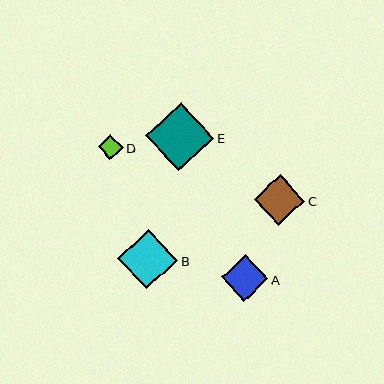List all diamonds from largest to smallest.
From largest to smallest: E, B, C, A, D.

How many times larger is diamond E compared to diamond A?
Diamond E is approximately 1.5 times the size of diamond A.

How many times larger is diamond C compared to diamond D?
Diamond C is approximately 2.0 times the size of diamond D.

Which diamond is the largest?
Diamond E is the largest with a size of approximately 68 pixels.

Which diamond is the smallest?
Diamond D is the smallest with a size of approximately 25 pixels.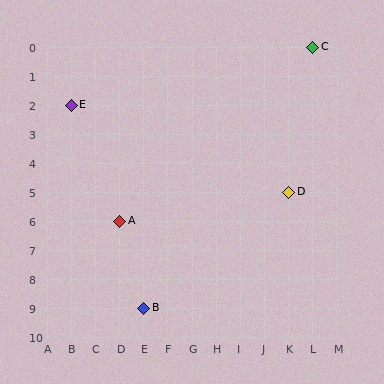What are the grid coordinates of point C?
Point C is at grid coordinates (L, 0).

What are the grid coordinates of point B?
Point B is at grid coordinates (E, 9).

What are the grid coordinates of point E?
Point E is at grid coordinates (B, 2).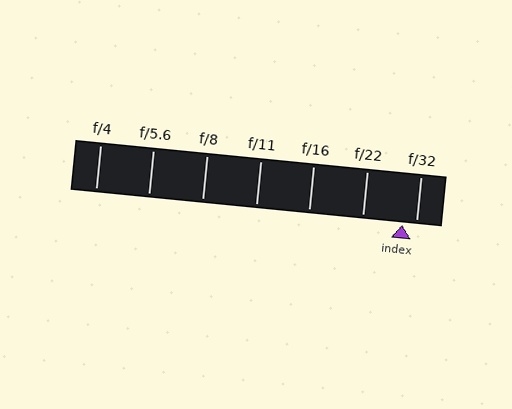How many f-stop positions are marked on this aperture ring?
There are 7 f-stop positions marked.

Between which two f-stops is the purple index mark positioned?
The index mark is between f/22 and f/32.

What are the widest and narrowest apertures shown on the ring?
The widest aperture shown is f/4 and the narrowest is f/32.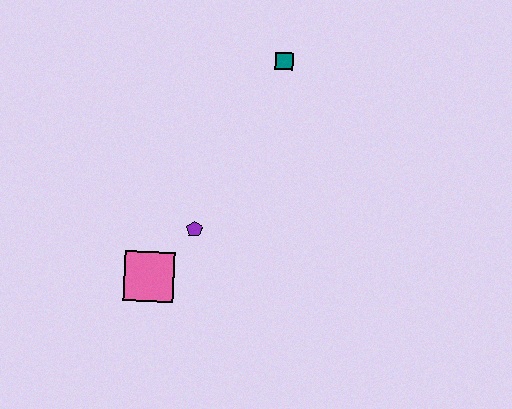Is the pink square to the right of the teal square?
No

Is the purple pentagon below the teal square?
Yes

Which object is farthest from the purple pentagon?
The teal square is farthest from the purple pentagon.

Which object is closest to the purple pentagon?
The pink square is closest to the purple pentagon.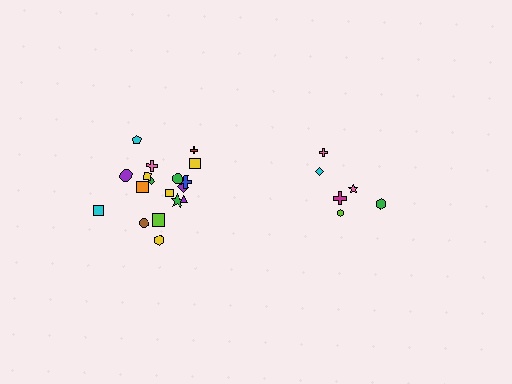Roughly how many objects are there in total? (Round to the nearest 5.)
Roughly 25 objects in total.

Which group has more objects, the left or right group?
The left group.